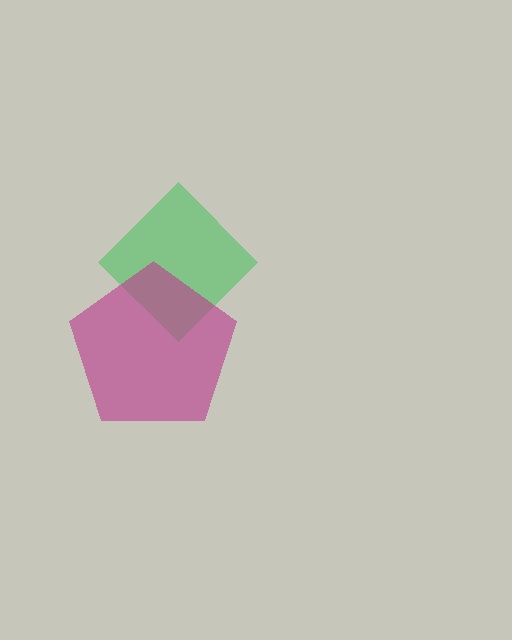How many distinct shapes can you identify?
There are 2 distinct shapes: a green diamond, a magenta pentagon.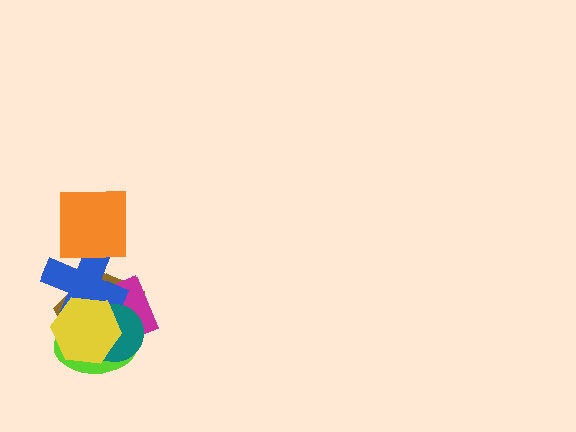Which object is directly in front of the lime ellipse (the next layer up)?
The teal circle is directly in front of the lime ellipse.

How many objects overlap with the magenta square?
5 objects overlap with the magenta square.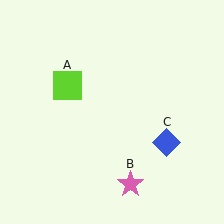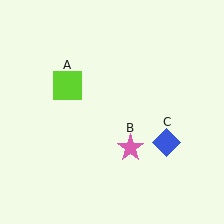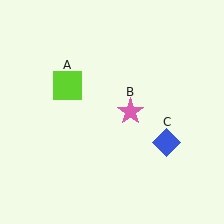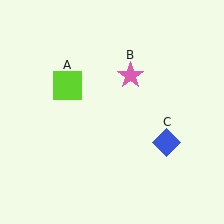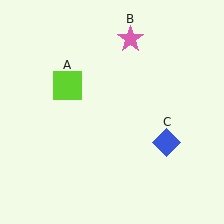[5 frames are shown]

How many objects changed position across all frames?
1 object changed position: pink star (object B).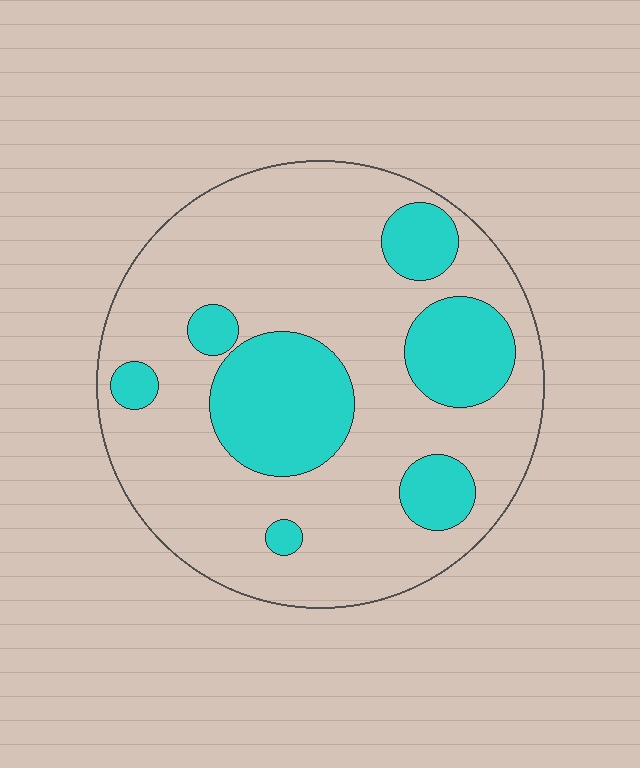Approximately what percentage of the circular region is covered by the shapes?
Approximately 25%.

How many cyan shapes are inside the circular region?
7.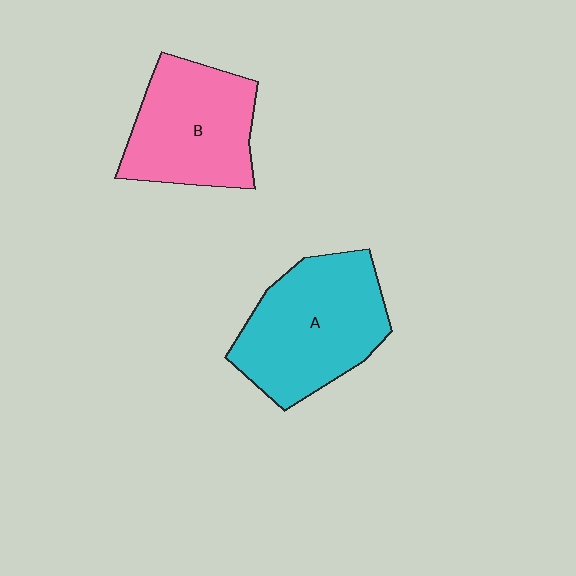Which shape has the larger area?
Shape A (cyan).